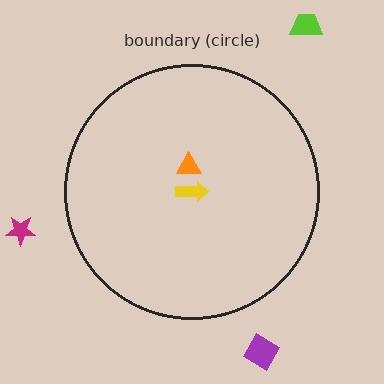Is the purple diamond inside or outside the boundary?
Outside.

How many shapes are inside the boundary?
2 inside, 3 outside.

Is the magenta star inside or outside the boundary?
Outside.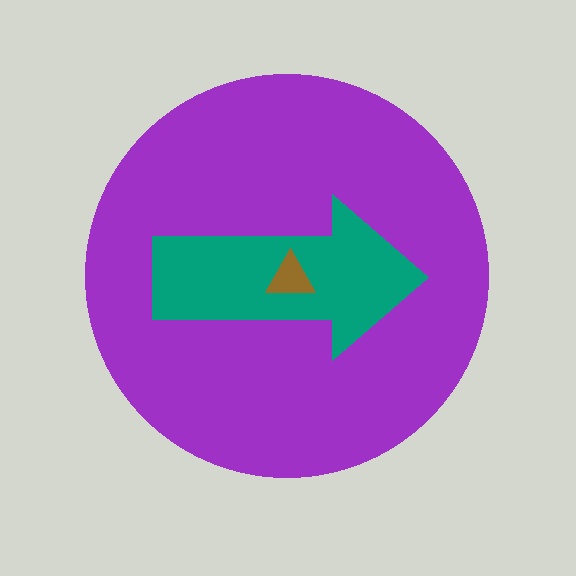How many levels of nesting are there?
3.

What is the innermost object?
The brown triangle.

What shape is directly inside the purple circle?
The teal arrow.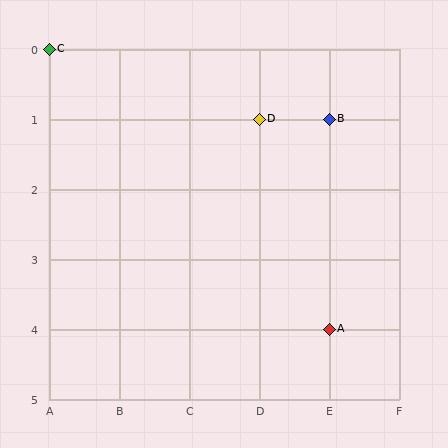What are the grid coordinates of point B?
Point B is at grid coordinates (E, 1).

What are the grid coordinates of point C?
Point C is at grid coordinates (A, 0).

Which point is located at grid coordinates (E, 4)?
Point A is at (E, 4).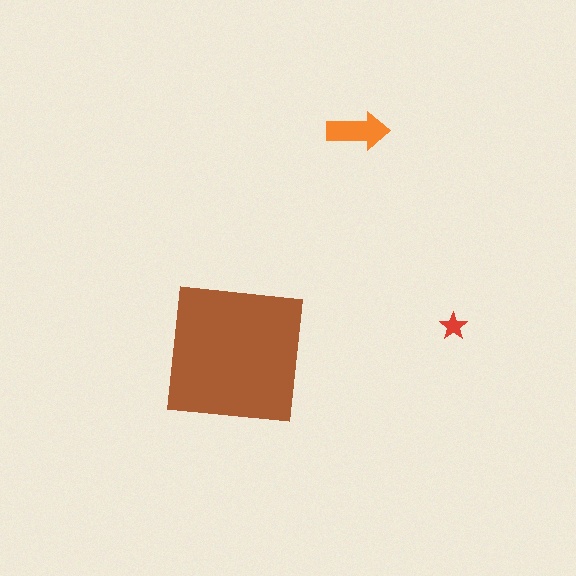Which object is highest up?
The orange arrow is topmost.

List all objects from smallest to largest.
The red star, the orange arrow, the brown square.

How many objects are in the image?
There are 3 objects in the image.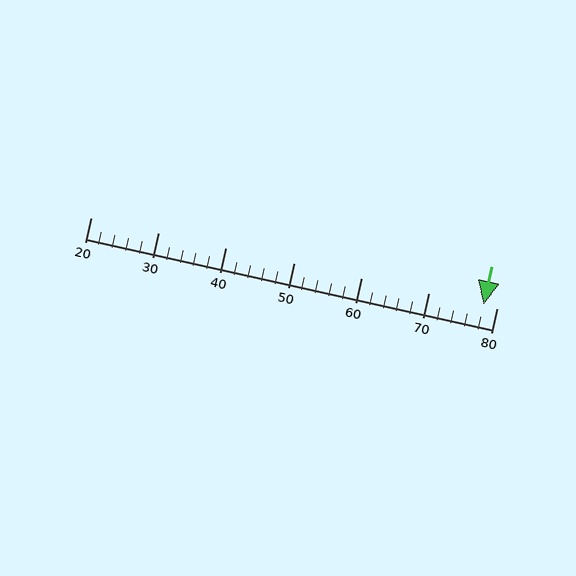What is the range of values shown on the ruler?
The ruler shows values from 20 to 80.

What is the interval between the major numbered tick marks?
The major tick marks are spaced 10 units apart.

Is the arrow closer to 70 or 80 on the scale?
The arrow is closer to 80.